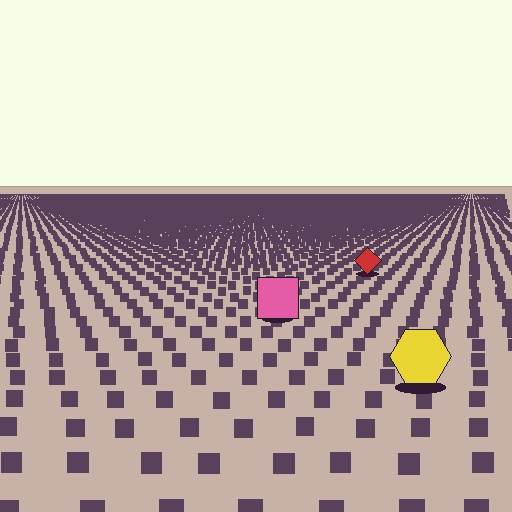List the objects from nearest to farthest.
From nearest to farthest: the yellow hexagon, the pink square, the red diamond.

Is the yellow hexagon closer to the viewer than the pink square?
Yes. The yellow hexagon is closer — you can tell from the texture gradient: the ground texture is coarser near it.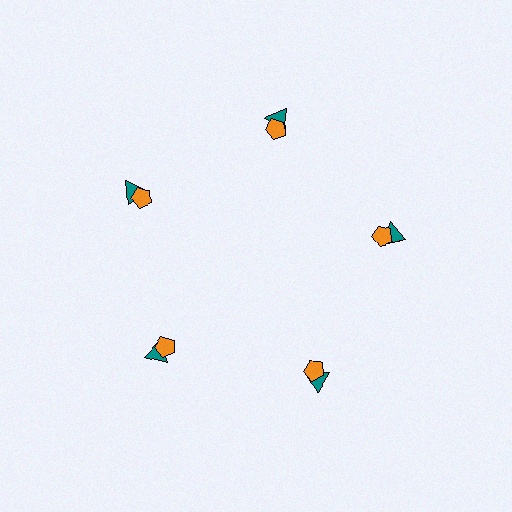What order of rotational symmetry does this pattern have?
This pattern has 5-fold rotational symmetry.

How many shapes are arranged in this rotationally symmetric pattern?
There are 10 shapes, arranged in 5 groups of 2.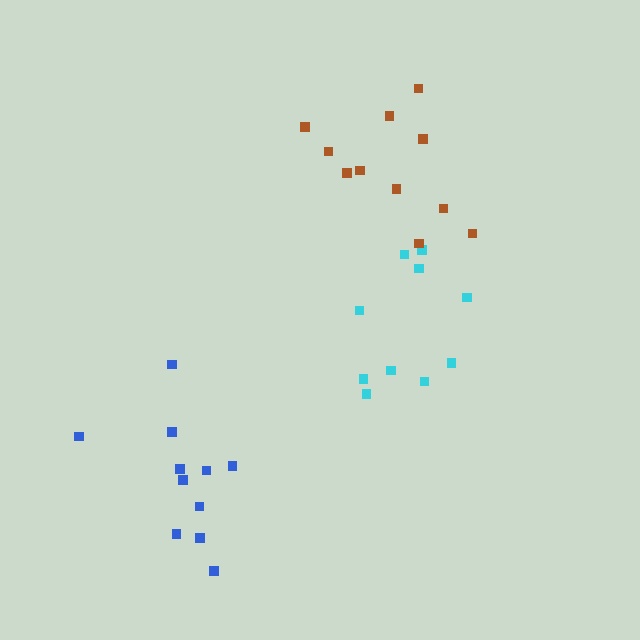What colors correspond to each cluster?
The clusters are colored: cyan, blue, brown.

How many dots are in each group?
Group 1: 10 dots, Group 2: 11 dots, Group 3: 11 dots (32 total).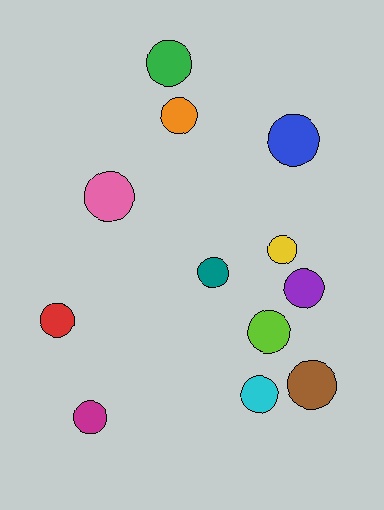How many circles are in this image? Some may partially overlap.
There are 12 circles.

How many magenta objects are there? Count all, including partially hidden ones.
There is 1 magenta object.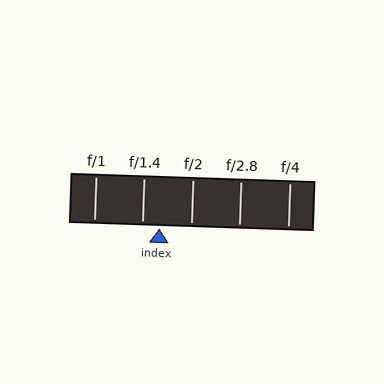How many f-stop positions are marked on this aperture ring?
There are 5 f-stop positions marked.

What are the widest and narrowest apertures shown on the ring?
The widest aperture shown is f/1 and the narrowest is f/4.